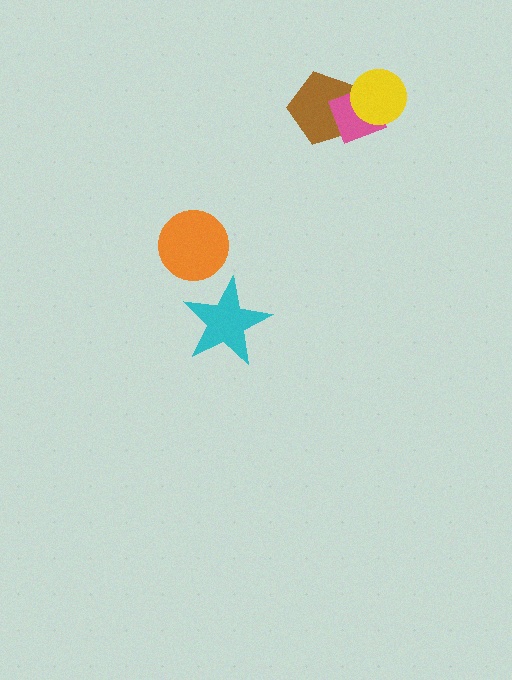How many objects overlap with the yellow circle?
2 objects overlap with the yellow circle.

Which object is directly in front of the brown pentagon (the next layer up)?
The pink diamond is directly in front of the brown pentagon.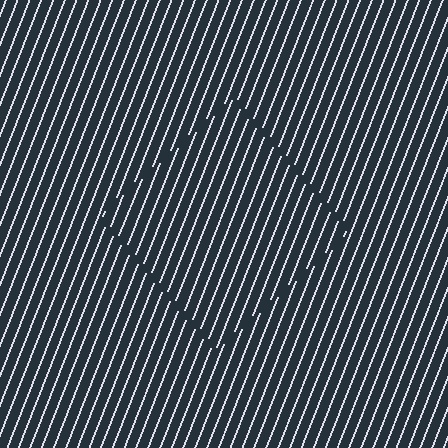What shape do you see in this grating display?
An illusory square. The interior of the shape contains the same grating, shifted by half a period — the contour is defined by the phase discontinuity where line-ends from the inner and outer gratings abut.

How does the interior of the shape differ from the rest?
The interior of the shape contains the same grating, shifted by half a period — the contour is defined by the phase discontinuity where line-ends from the inner and outer gratings abut.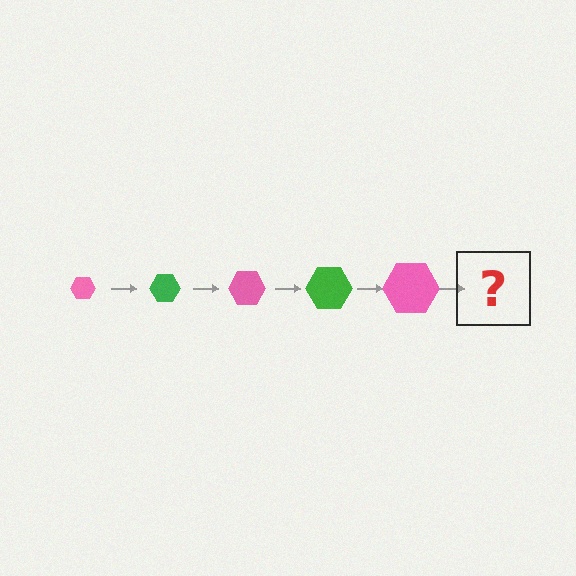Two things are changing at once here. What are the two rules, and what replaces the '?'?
The two rules are that the hexagon grows larger each step and the color cycles through pink and green. The '?' should be a green hexagon, larger than the previous one.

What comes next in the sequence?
The next element should be a green hexagon, larger than the previous one.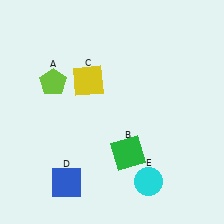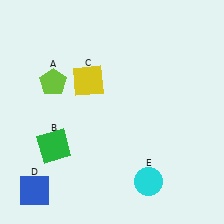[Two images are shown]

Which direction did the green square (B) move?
The green square (B) moved left.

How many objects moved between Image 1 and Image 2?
2 objects moved between the two images.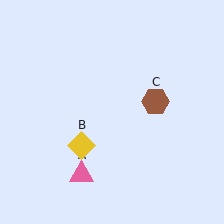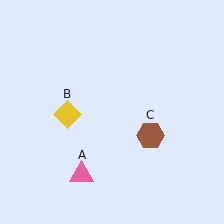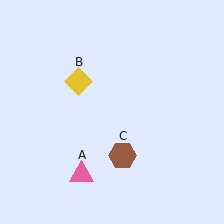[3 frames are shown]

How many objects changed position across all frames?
2 objects changed position: yellow diamond (object B), brown hexagon (object C).